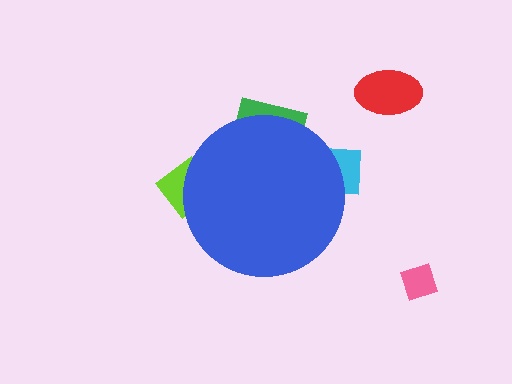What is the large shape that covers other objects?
A blue circle.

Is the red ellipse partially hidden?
No, the red ellipse is fully visible.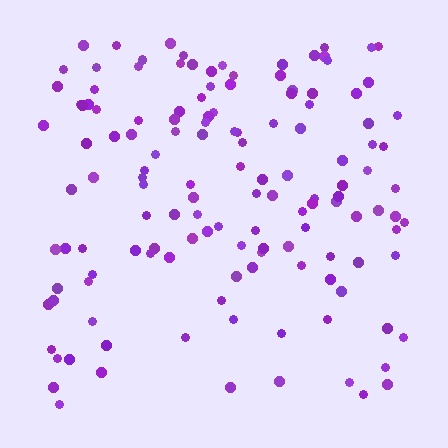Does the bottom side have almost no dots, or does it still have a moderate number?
Still a moderate number, just noticeably fewer than the top.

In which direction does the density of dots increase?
From bottom to top, with the top side densest.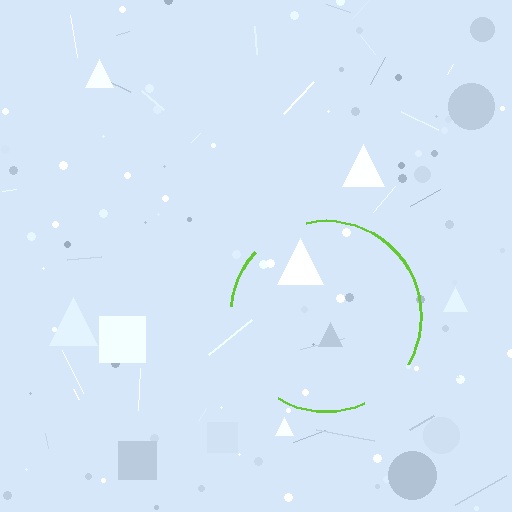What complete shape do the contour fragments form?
The contour fragments form a circle.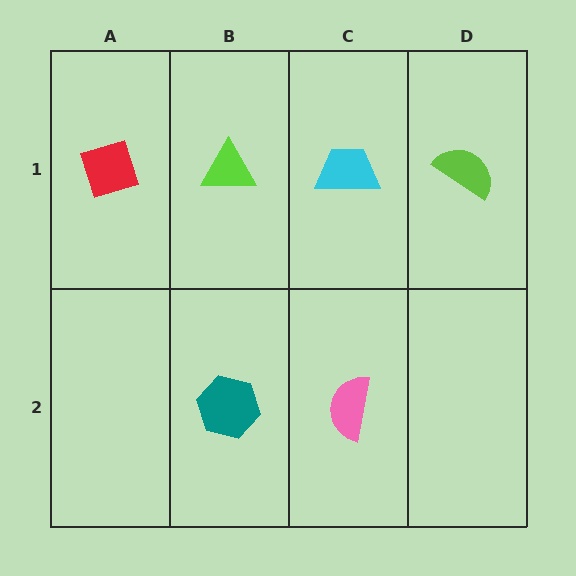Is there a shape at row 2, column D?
No, that cell is empty.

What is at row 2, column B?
A teal hexagon.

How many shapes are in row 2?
2 shapes.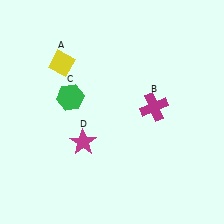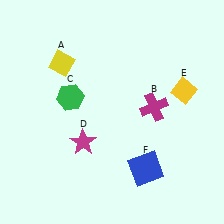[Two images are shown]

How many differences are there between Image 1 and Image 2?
There are 2 differences between the two images.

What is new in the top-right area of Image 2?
A yellow diamond (E) was added in the top-right area of Image 2.